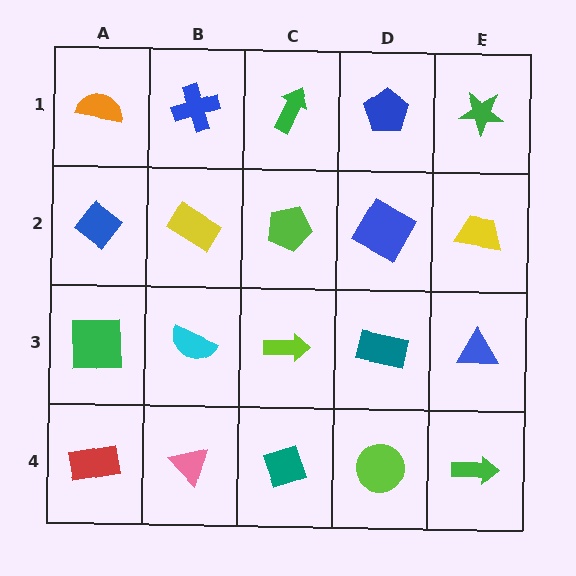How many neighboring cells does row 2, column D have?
4.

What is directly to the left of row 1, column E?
A blue pentagon.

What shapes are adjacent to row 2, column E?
A green star (row 1, column E), a blue triangle (row 3, column E), a blue square (row 2, column D).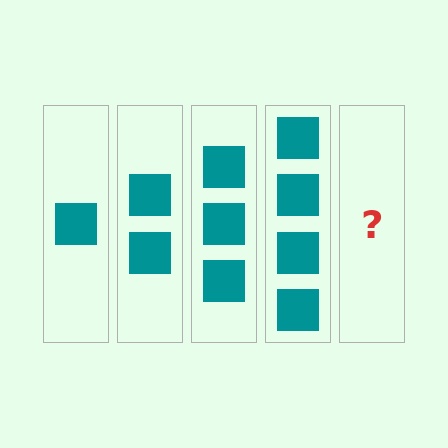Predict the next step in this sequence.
The next step is 5 squares.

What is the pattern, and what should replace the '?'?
The pattern is that each step adds one more square. The '?' should be 5 squares.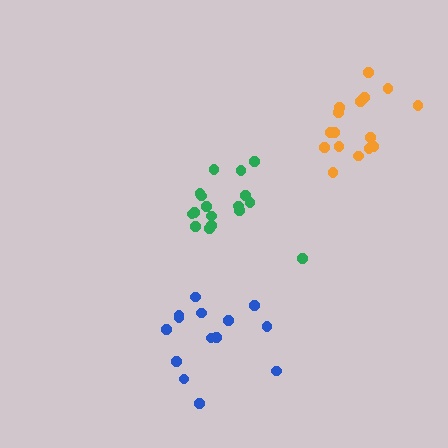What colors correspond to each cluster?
The clusters are colored: blue, orange, green.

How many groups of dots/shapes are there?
There are 3 groups.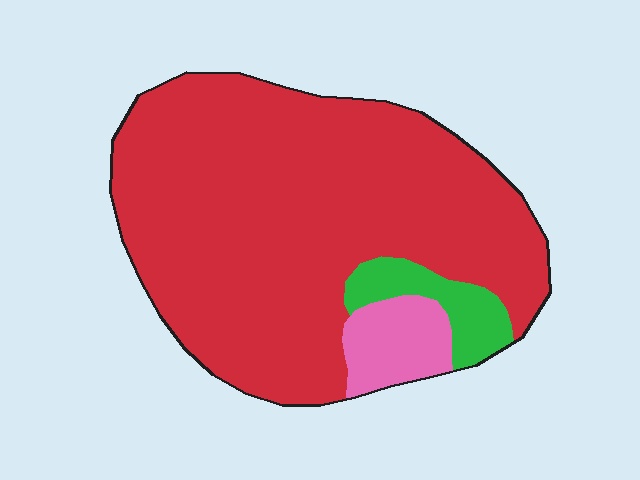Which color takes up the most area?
Red, at roughly 85%.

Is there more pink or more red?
Red.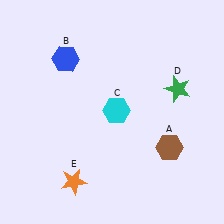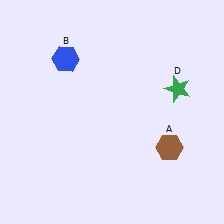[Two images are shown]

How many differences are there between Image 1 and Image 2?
There are 2 differences between the two images.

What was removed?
The orange star (E), the cyan hexagon (C) were removed in Image 2.